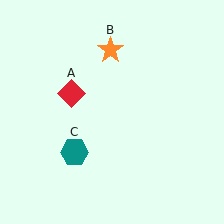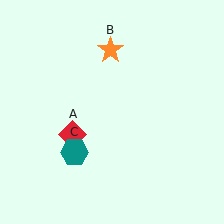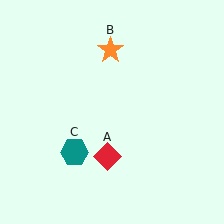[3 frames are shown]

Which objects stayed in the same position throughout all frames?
Orange star (object B) and teal hexagon (object C) remained stationary.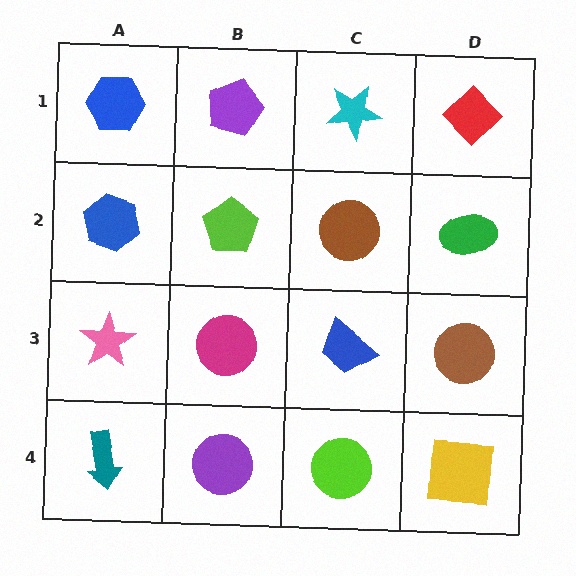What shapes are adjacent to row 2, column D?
A red diamond (row 1, column D), a brown circle (row 3, column D), a brown circle (row 2, column C).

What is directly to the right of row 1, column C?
A red diamond.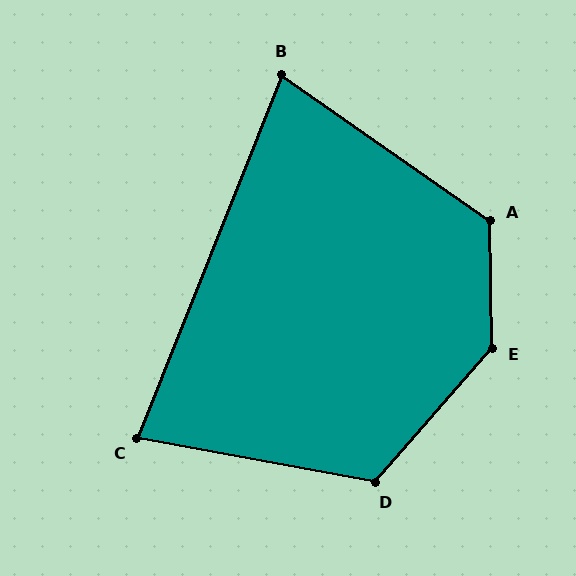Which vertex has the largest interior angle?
E, at approximately 138 degrees.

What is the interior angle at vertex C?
Approximately 79 degrees (acute).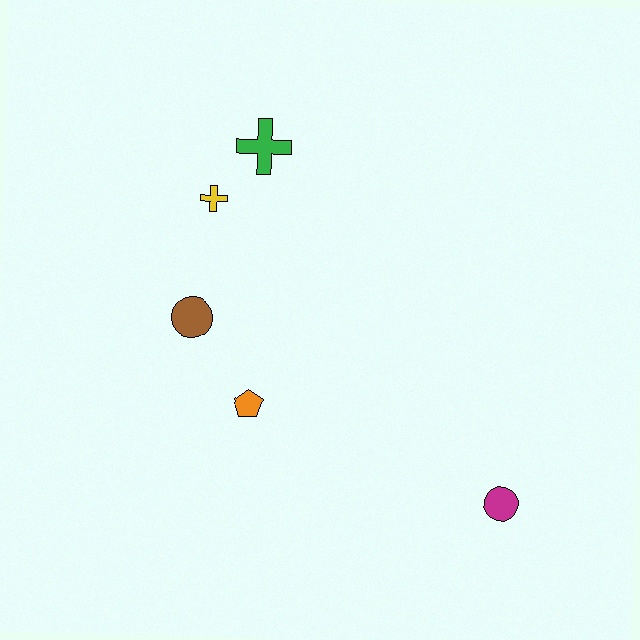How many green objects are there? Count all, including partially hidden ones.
There is 1 green object.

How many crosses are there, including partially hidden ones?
There are 2 crosses.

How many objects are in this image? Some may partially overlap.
There are 5 objects.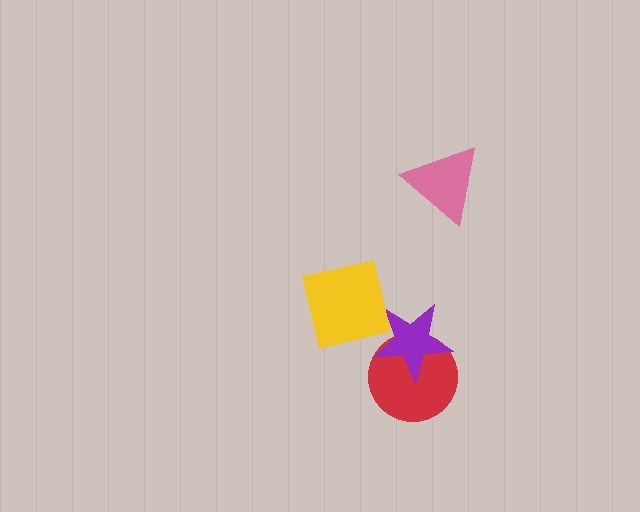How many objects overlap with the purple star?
1 object overlaps with the purple star.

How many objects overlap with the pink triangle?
0 objects overlap with the pink triangle.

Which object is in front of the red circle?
The purple star is in front of the red circle.